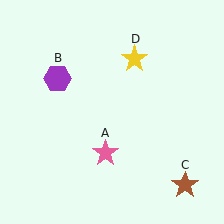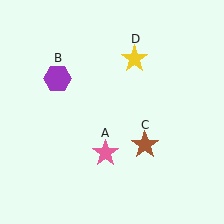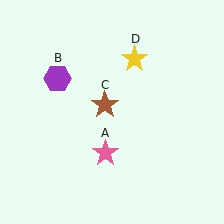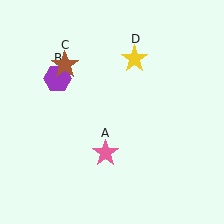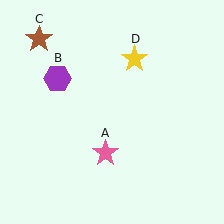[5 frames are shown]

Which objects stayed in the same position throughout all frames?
Pink star (object A) and purple hexagon (object B) and yellow star (object D) remained stationary.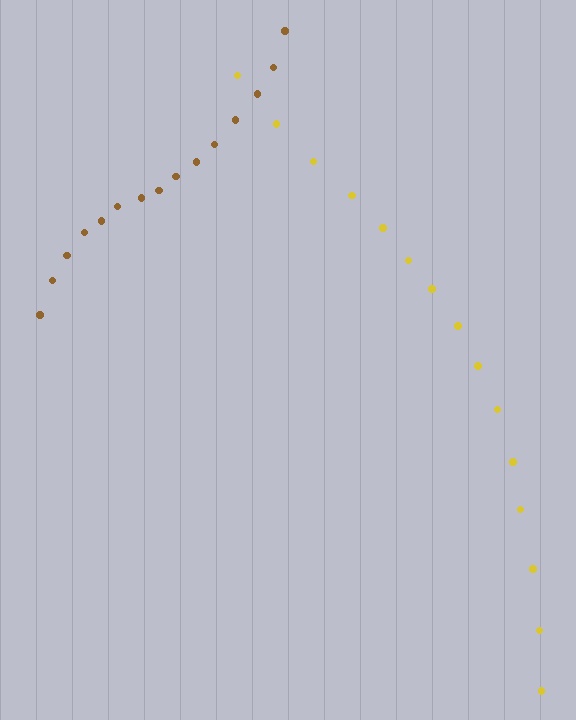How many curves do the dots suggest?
There are 2 distinct paths.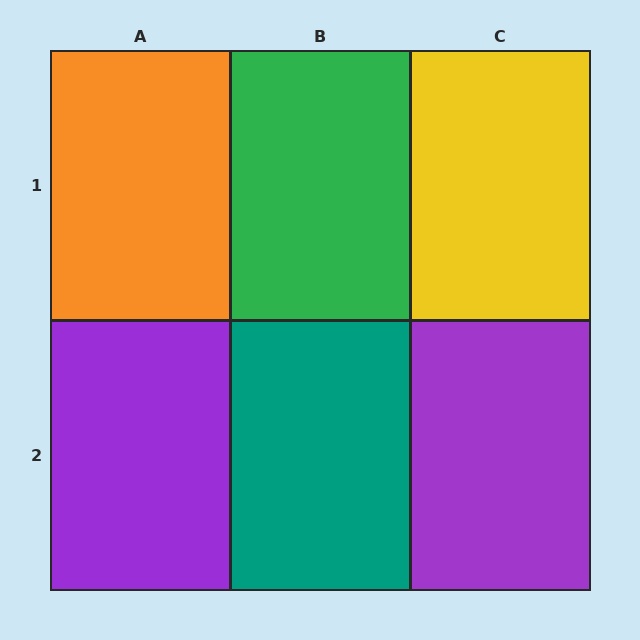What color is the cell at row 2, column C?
Purple.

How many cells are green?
1 cell is green.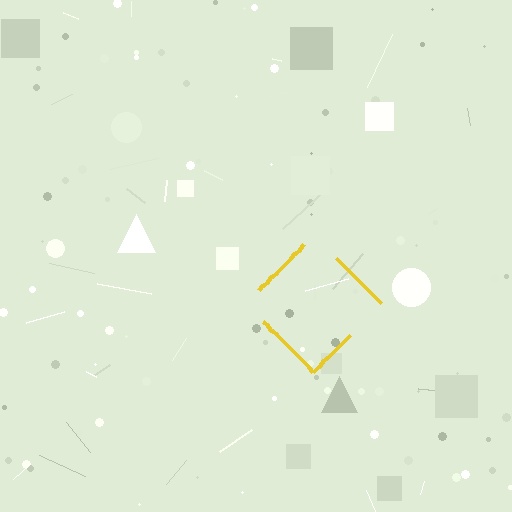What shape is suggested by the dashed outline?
The dashed outline suggests a diamond.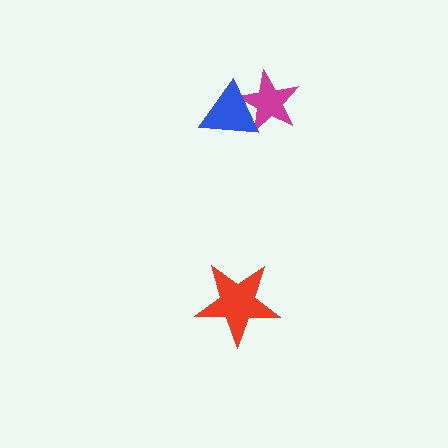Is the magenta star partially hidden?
Yes, it is partially covered by another shape.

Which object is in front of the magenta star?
The blue triangle is in front of the magenta star.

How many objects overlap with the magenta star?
1 object overlaps with the magenta star.